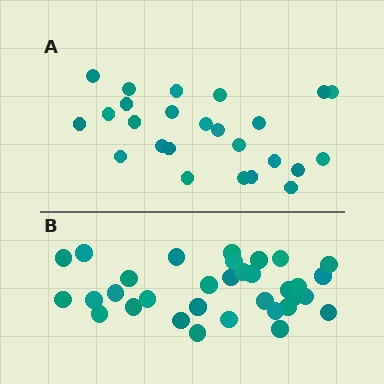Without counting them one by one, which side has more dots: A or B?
Region B (the bottom region) has more dots.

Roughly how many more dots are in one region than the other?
Region B has roughly 8 or so more dots than region A.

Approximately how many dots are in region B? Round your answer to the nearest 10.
About 30 dots. (The exact count is 33, which rounds to 30.)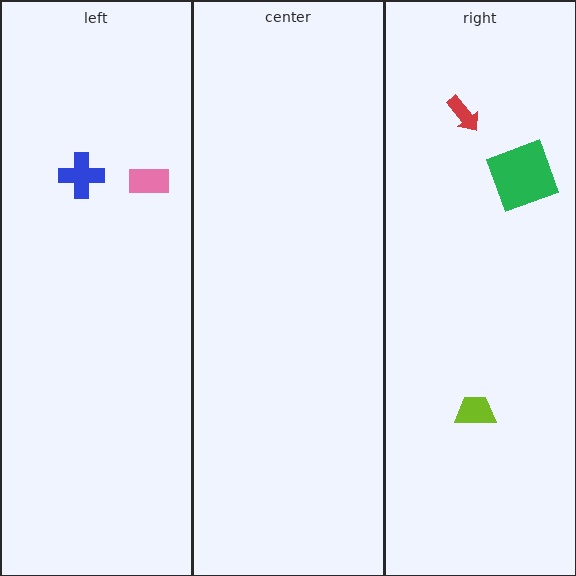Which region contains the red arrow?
The right region.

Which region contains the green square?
The right region.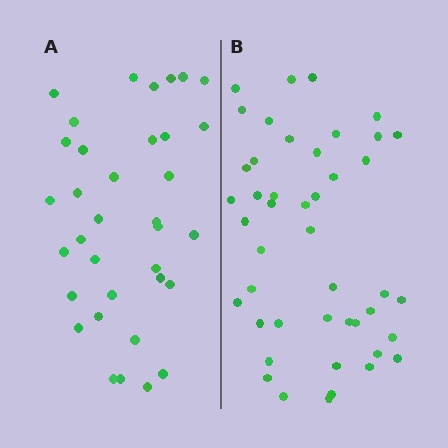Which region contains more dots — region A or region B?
Region B (the right region) has more dots.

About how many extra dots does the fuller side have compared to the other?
Region B has roughly 10 or so more dots than region A.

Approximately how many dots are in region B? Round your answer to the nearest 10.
About 40 dots. (The exact count is 45, which rounds to 40.)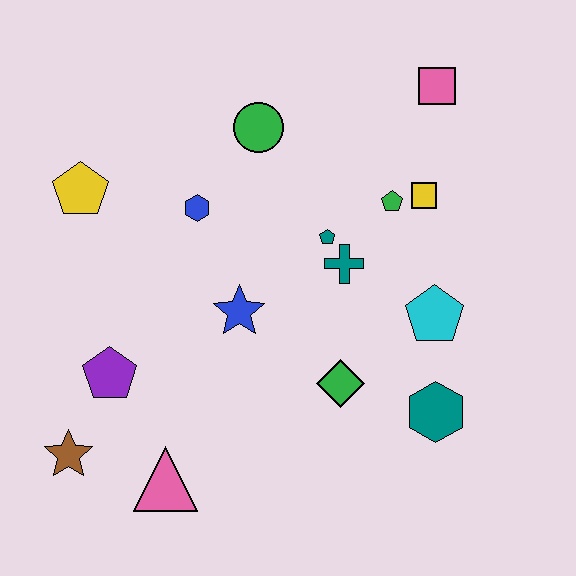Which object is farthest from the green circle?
The brown star is farthest from the green circle.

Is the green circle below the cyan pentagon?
No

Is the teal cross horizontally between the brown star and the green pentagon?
Yes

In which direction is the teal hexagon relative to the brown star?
The teal hexagon is to the right of the brown star.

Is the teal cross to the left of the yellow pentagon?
No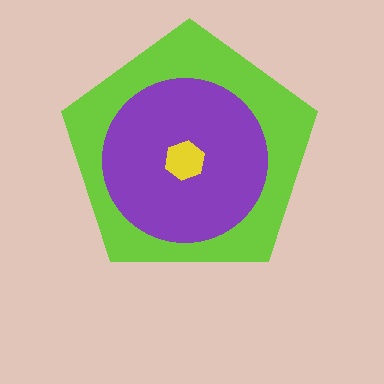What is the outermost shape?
The lime pentagon.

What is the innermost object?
The yellow hexagon.